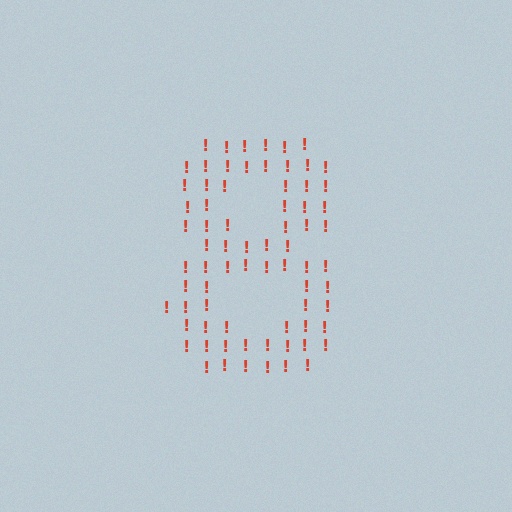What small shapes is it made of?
It is made of small exclamation marks.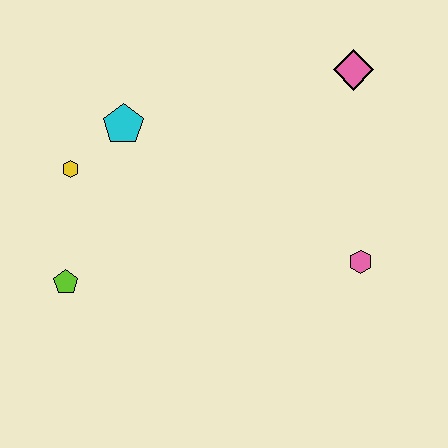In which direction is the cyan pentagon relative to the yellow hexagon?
The cyan pentagon is to the right of the yellow hexagon.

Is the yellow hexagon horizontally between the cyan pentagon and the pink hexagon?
No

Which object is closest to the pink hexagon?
The pink diamond is closest to the pink hexagon.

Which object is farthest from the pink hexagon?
The yellow hexagon is farthest from the pink hexagon.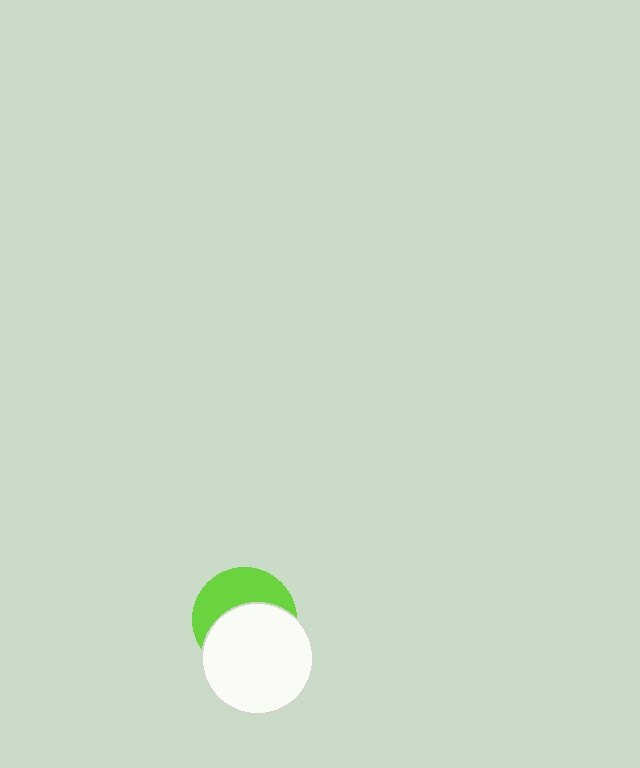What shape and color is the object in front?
The object in front is a white circle.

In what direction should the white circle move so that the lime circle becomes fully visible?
The white circle should move down. That is the shortest direction to clear the overlap and leave the lime circle fully visible.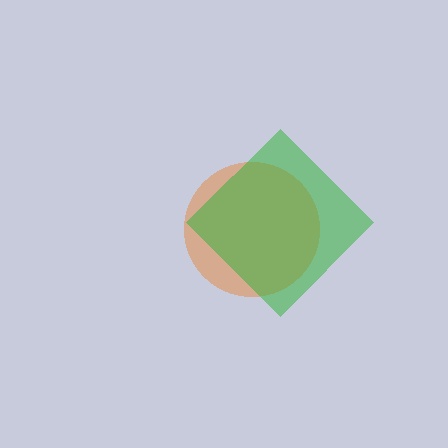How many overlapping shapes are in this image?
There are 2 overlapping shapes in the image.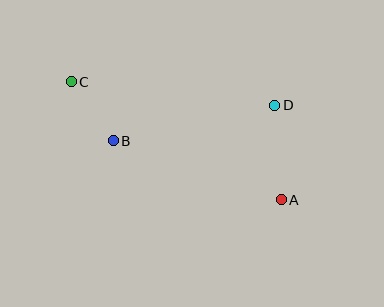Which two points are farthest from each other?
Points A and C are farthest from each other.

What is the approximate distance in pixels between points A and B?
The distance between A and B is approximately 178 pixels.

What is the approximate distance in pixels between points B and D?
The distance between B and D is approximately 165 pixels.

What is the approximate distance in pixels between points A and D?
The distance between A and D is approximately 95 pixels.